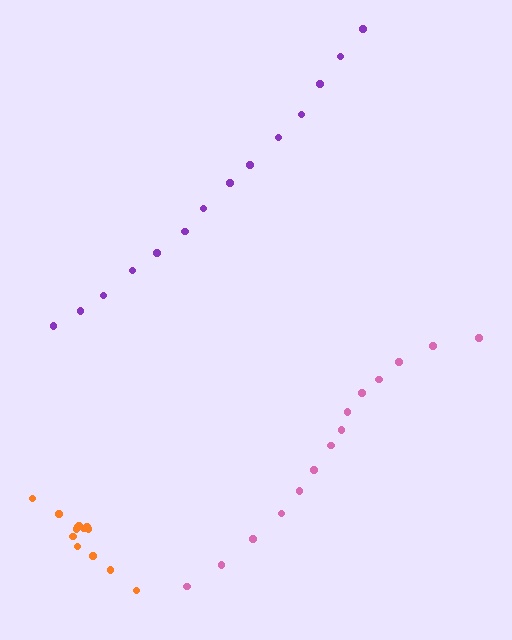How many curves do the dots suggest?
There are 3 distinct paths.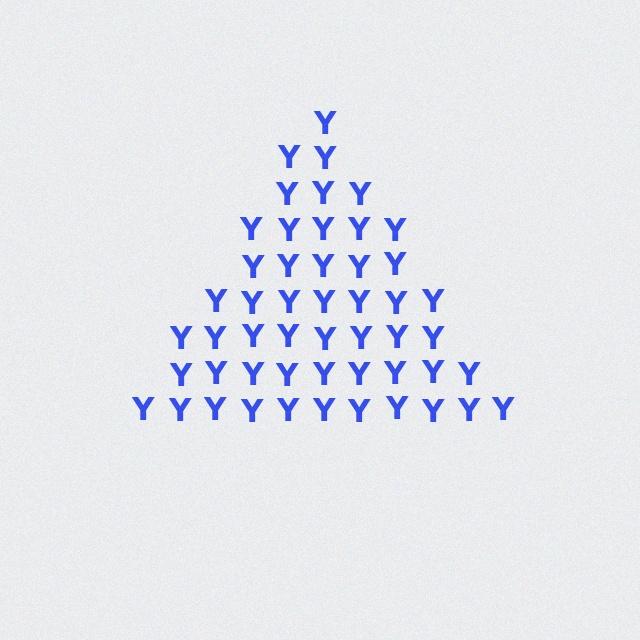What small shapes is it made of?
It is made of small letter Y's.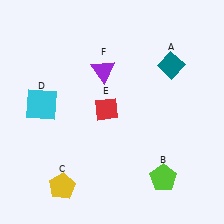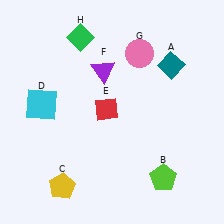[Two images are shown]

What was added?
A pink circle (G), a green diamond (H) were added in Image 2.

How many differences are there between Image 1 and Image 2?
There are 2 differences between the two images.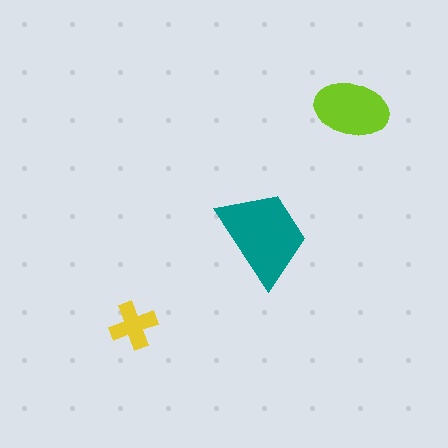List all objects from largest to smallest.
The teal trapezoid, the lime ellipse, the yellow cross.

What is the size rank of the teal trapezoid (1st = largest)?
1st.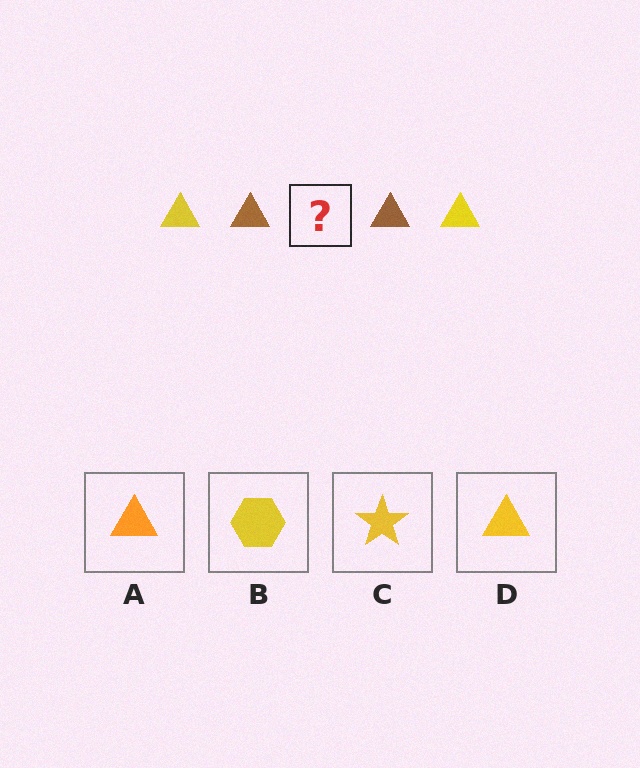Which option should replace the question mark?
Option D.